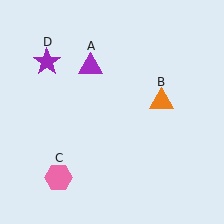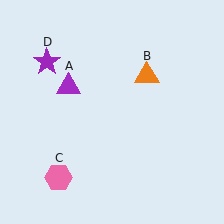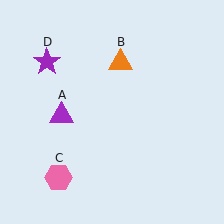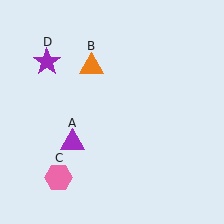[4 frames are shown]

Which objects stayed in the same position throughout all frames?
Pink hexagon (object C) and purple star (object D) remained stationary.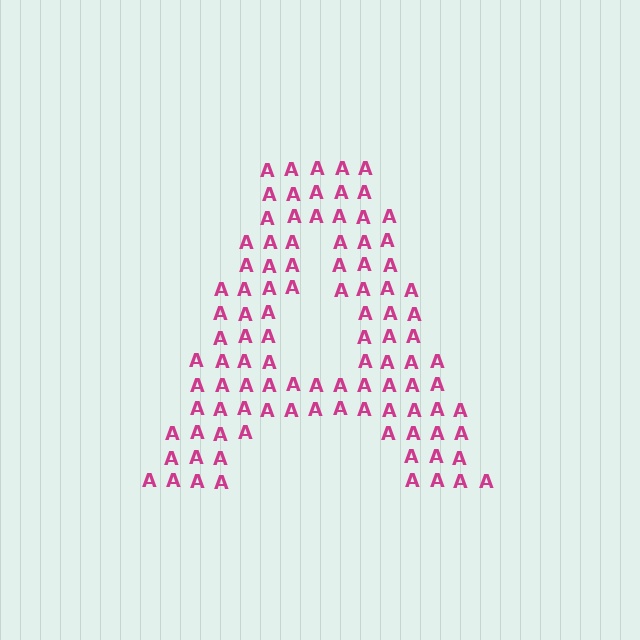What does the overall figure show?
The overall figure shows the letter A.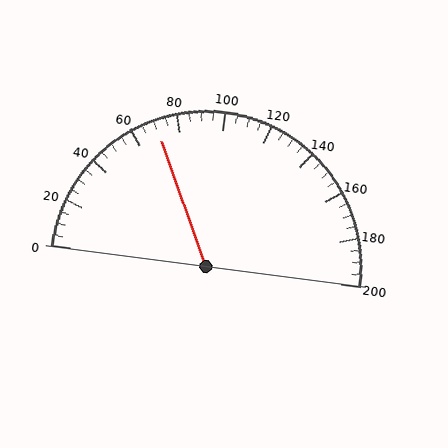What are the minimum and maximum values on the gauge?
The gauge ranges from 0 to 200.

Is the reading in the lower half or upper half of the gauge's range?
The reading is in the lower half of the range (0 to 200).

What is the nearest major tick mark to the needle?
The nearest major tick mark is 80.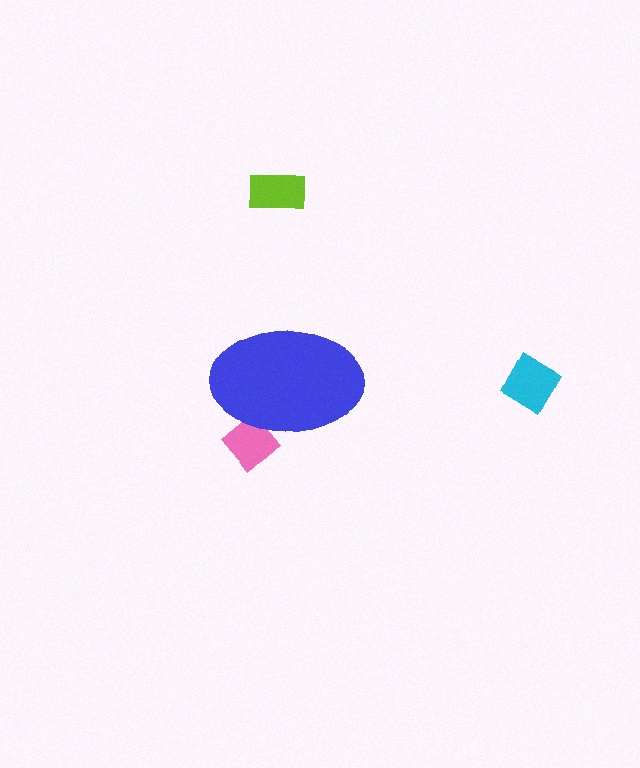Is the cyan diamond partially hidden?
No, the cyan diamond is fully visible.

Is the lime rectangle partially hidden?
No, the lime rectangle is fully visible.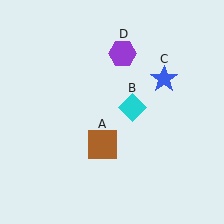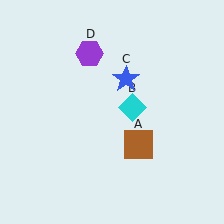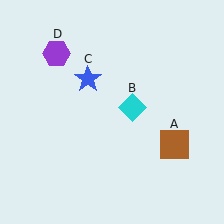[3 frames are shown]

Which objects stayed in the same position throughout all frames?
Cyan diamond (object B) remained stationary.